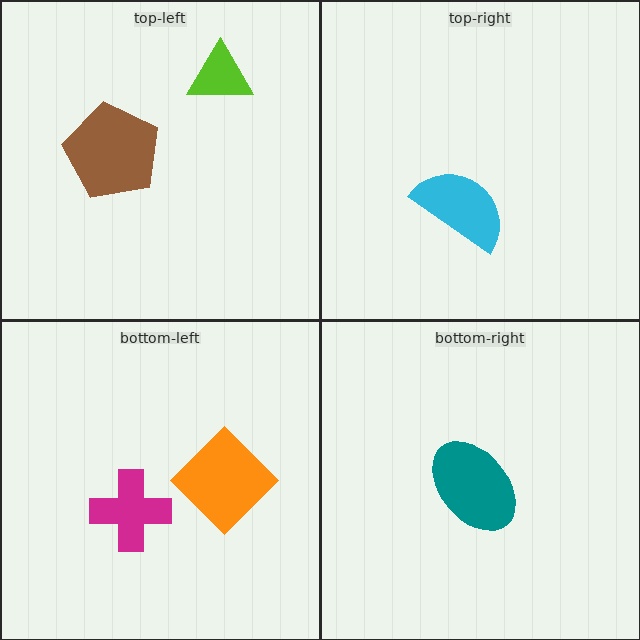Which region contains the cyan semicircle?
The top-right region.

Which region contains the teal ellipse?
The bottom-right region.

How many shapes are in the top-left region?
2.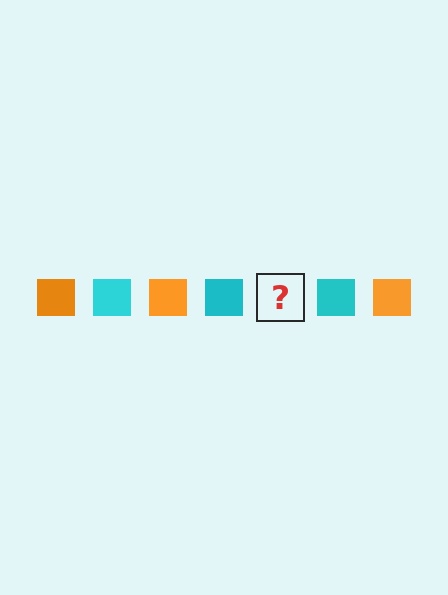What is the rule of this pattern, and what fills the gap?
The rule is that the pattern cycles through orange, cyan squares. The gap should be filled with an orange square.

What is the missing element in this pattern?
The missing element is an orange square.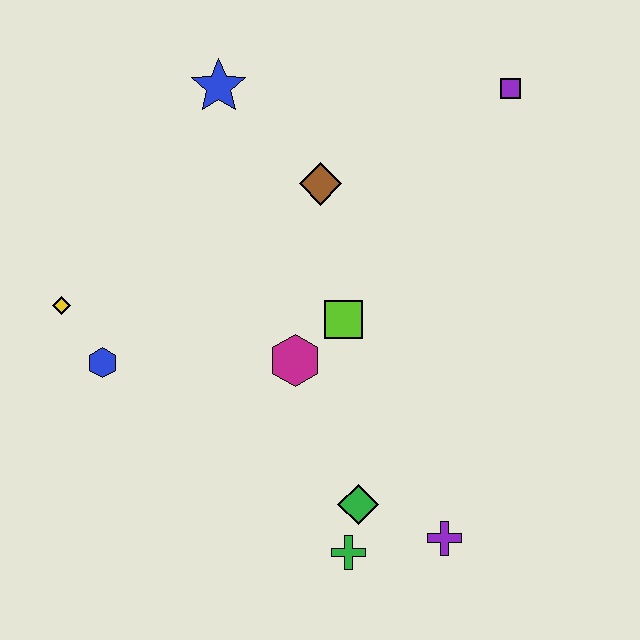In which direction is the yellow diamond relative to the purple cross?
The yellow diamond is to the left of the purple cross.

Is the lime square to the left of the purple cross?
Yes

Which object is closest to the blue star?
The brown diamond is closest to the blue star.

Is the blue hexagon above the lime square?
No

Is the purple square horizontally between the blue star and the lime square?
No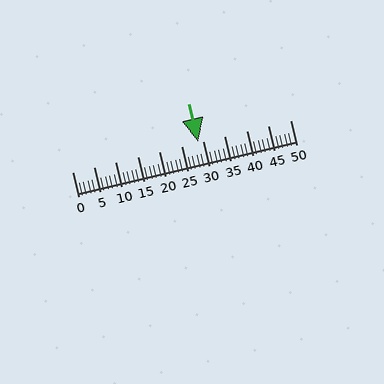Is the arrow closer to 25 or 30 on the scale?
The arrow is closer to 30.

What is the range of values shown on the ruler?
The ruler shows values from 0 to 50.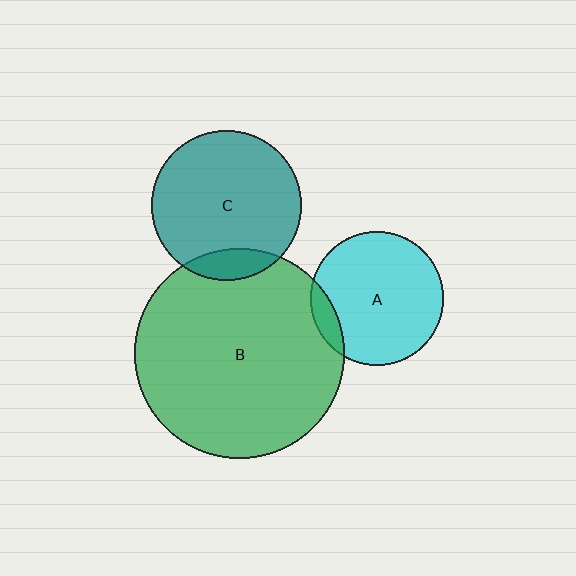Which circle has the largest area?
Circle B (green).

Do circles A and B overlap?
Yes.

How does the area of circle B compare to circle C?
Approximately 2.0 times.